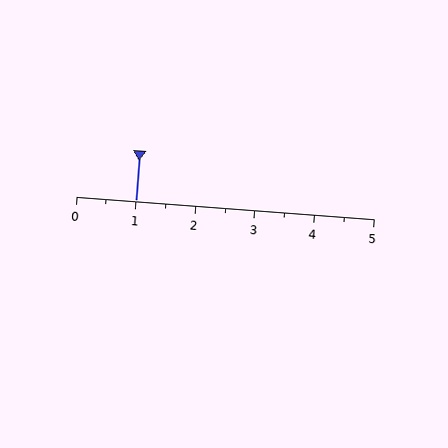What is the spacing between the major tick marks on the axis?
The major ticks are spaced 1 apart.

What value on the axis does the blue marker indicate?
The marker indicates approximately 1.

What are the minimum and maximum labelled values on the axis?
The axis runs from 0 to 5.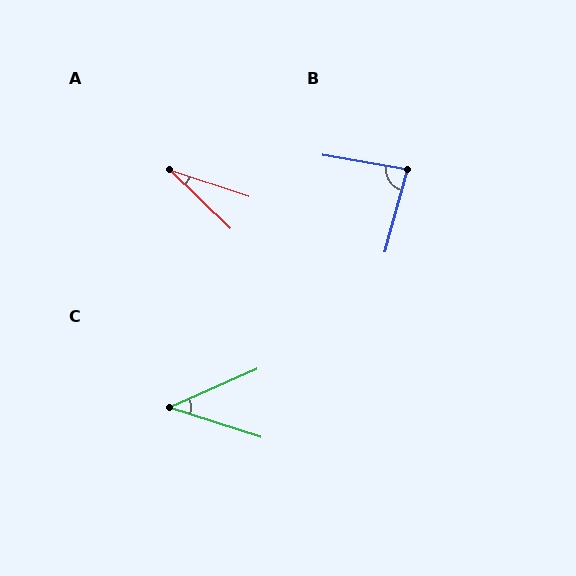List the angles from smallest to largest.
A (26°), C (42°), B (85°).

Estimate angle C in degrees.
Approximately 42 degrees.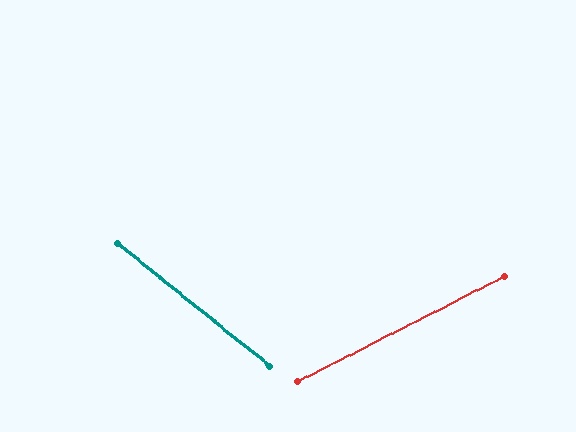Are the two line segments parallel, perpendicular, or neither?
Neither parallel nor perpendicular — they differ by about 65°.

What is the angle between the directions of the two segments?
Approximately 65 degrees.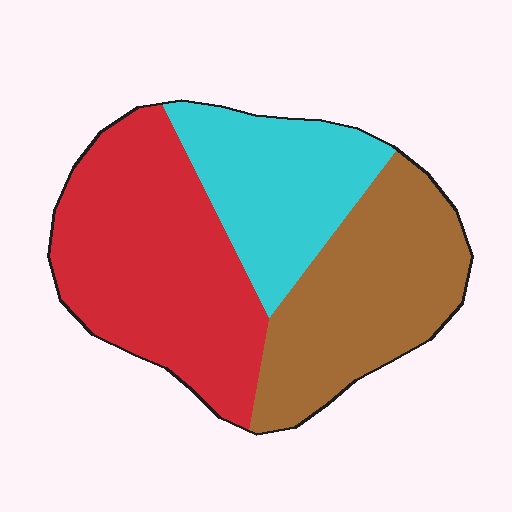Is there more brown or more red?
Red.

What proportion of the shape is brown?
Brown covers 33% of the shape.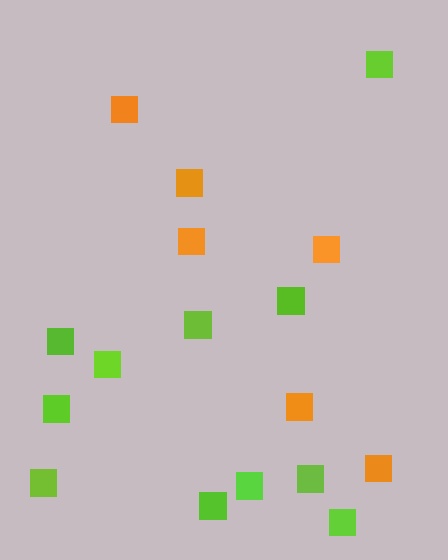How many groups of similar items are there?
There are 2 groups: one group of lime squares (11) and one group of orange squares (6).